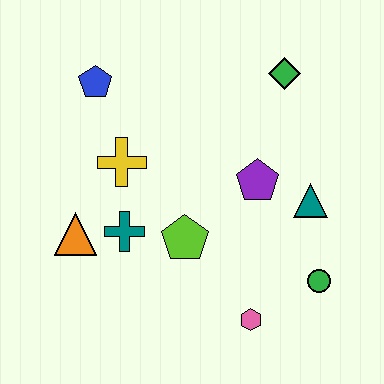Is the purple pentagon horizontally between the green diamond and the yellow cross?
Yes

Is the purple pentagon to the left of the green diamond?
Yes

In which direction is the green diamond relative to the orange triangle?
The green diamond is to the right of the orange triangle.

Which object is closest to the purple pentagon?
The teal triangle is closest to the purple pentagon.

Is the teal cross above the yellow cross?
No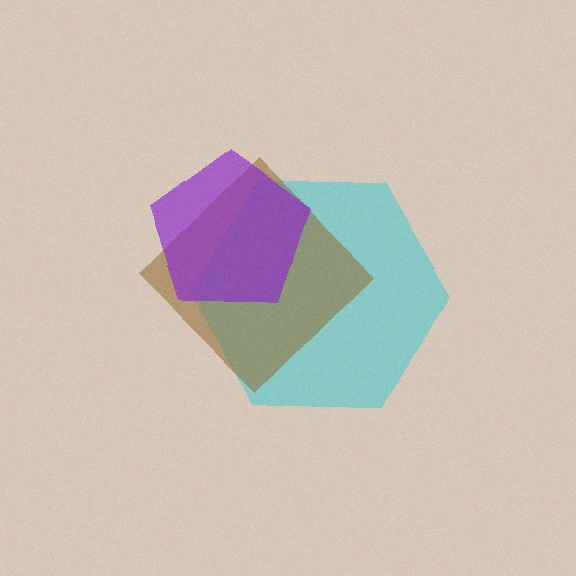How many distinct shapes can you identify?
There are 3 distinct shapes: a cyan hexagon, a brown diamond, a purple pentagon.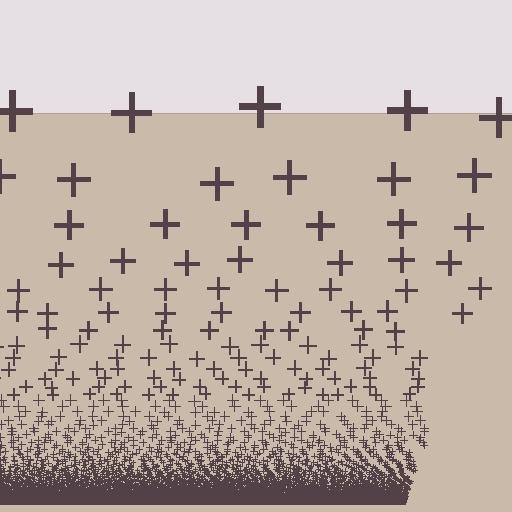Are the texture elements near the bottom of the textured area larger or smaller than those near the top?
Smaller. The gradient is inverted — elements near the bottom are smaller and denser.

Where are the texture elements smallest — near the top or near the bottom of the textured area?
Near the bottom.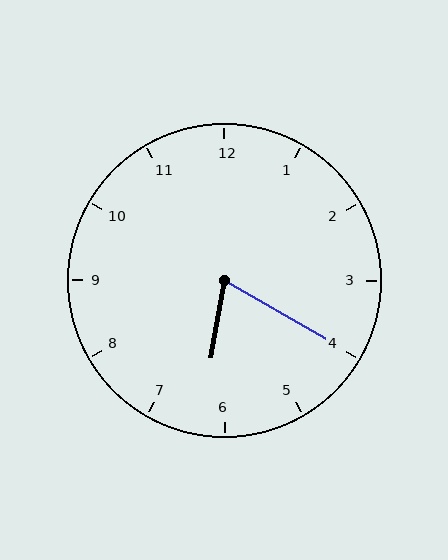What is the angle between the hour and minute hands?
Approximately 70 degrees.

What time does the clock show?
6:20.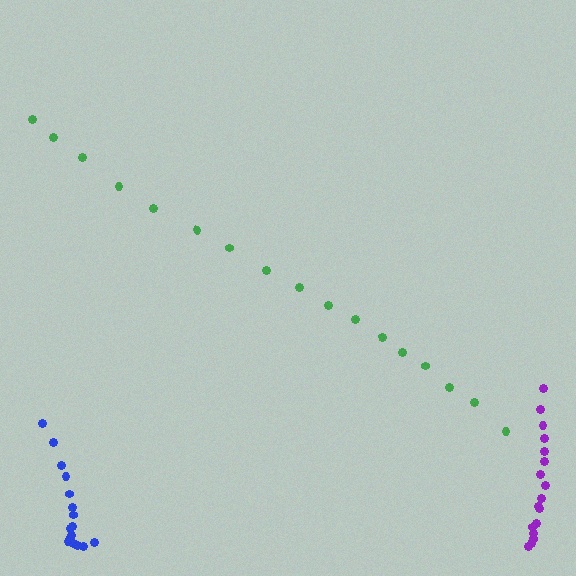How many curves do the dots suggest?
There are 3 distinct paths.